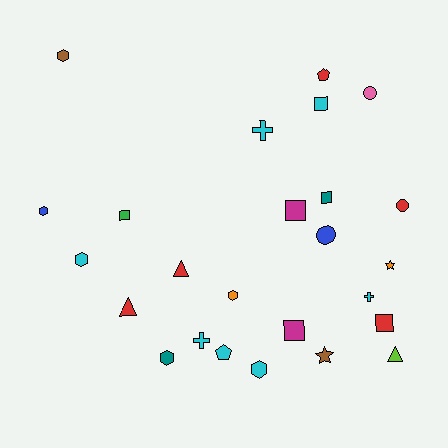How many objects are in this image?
There are 25 objects.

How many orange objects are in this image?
There are 2 orange objects.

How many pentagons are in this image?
There are 2 pentagons.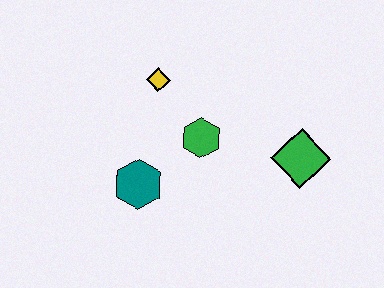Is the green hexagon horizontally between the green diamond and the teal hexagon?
Yes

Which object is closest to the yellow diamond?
The green hexagon is closest to the yellow diamond.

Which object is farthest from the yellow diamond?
The green diamond is farthest from the yellow diamond.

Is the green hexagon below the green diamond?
No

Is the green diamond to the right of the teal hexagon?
Yes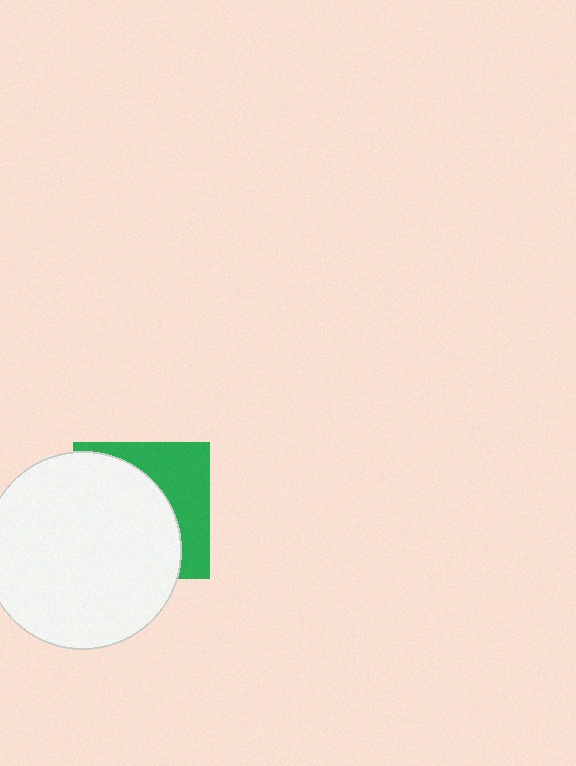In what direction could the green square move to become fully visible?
The green square could move right. That would shift it out from behind the white circle entirely.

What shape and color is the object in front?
The object in front is a white circle.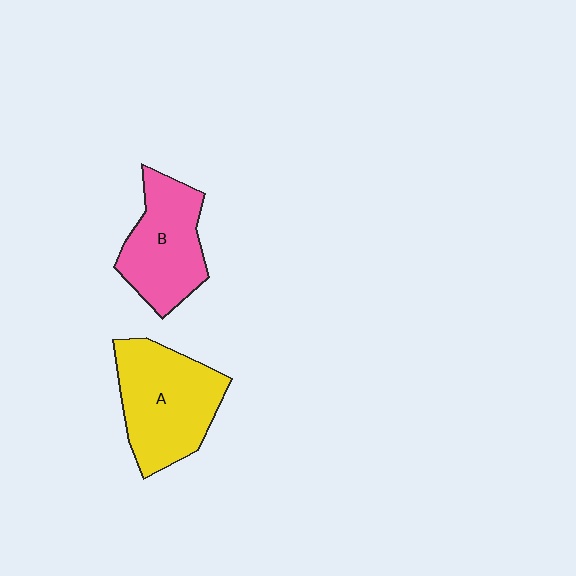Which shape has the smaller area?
Shape B (pink).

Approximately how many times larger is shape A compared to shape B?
Approximately 1.2 times.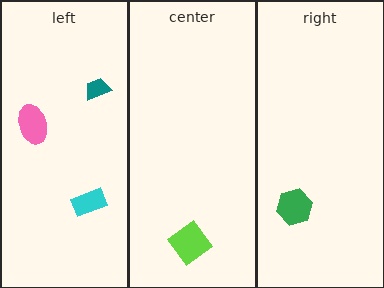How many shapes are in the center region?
1.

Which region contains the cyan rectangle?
The left region.